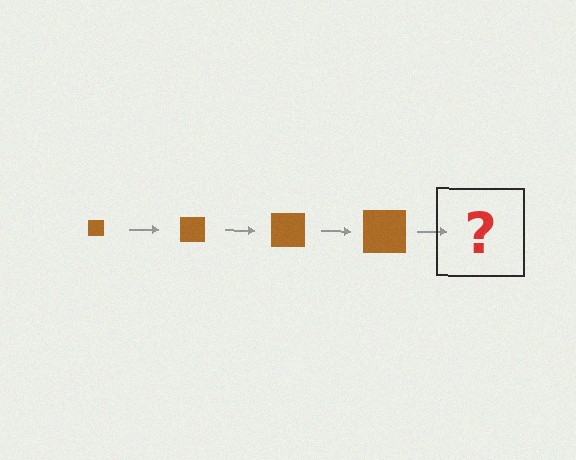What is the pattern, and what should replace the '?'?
The pattern is that the square gets progressively larger each step. The '?' should be a brown square, larger than the previous one.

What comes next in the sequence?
The next element should be a brown square, larger than the previous one.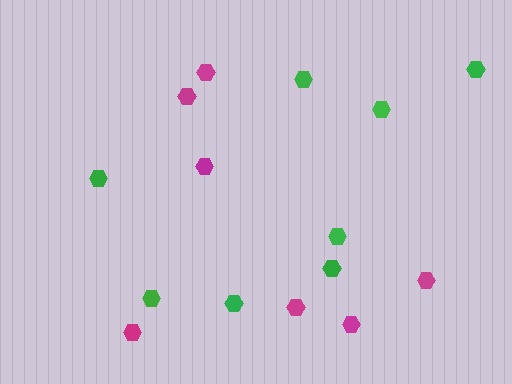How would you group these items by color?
There are 2 groups: one group of magenta hexagons (7) and one group of green hexagons (8).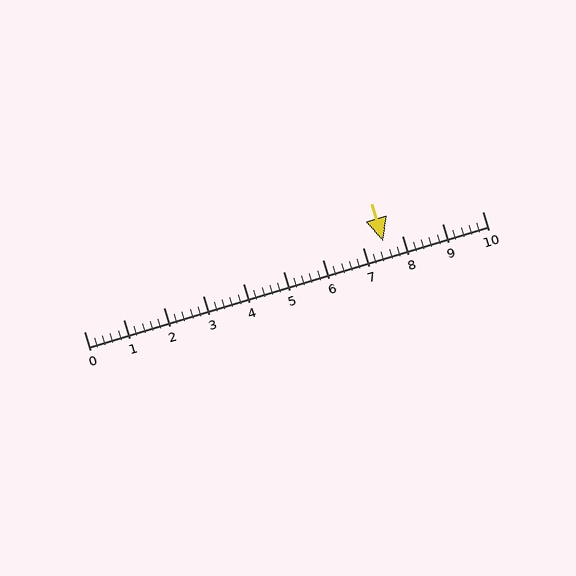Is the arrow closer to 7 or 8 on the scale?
The arrow is closer to 8.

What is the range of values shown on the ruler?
The ruler shows values from 0 to 10.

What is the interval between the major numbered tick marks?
The major tick marks are spaced 1 units apart.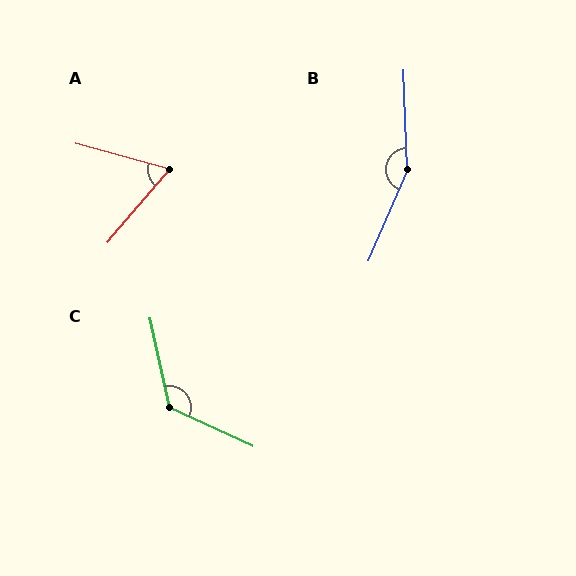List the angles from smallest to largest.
A (64°), C (127°), B (155°).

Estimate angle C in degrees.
Approximately 127 degrees.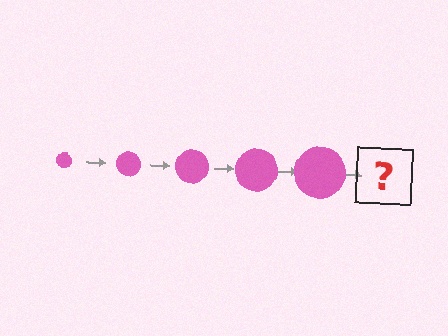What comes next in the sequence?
The next element should be a pink circle, larger than the previous one.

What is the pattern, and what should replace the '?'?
The pattern is that the circle gets progressively larger each step. The '?' should be a pink circle, larger than the previous one.